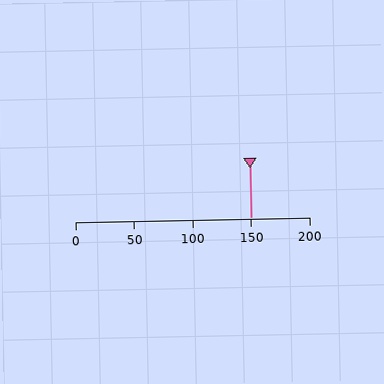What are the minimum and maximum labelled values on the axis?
The axis runs from 0 to 200.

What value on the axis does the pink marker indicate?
The marker indicates approximately 150.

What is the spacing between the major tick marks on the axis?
The major ticks are spaced 50 apart.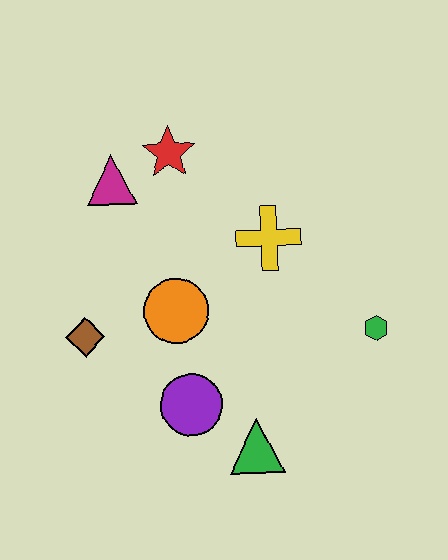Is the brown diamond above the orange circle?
No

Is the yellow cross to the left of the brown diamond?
No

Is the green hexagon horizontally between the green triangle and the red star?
No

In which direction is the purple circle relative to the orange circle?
The purple circle is below the orange circle.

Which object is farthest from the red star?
The green triangle is farthest from the red star.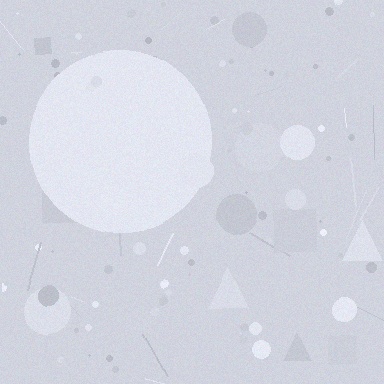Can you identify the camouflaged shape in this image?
The camouflaged shape is a circle.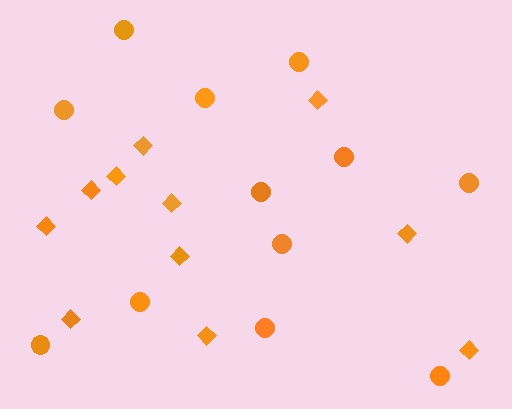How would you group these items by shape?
There are 2 groups: one group of diamonds (11) and one group of circles (12).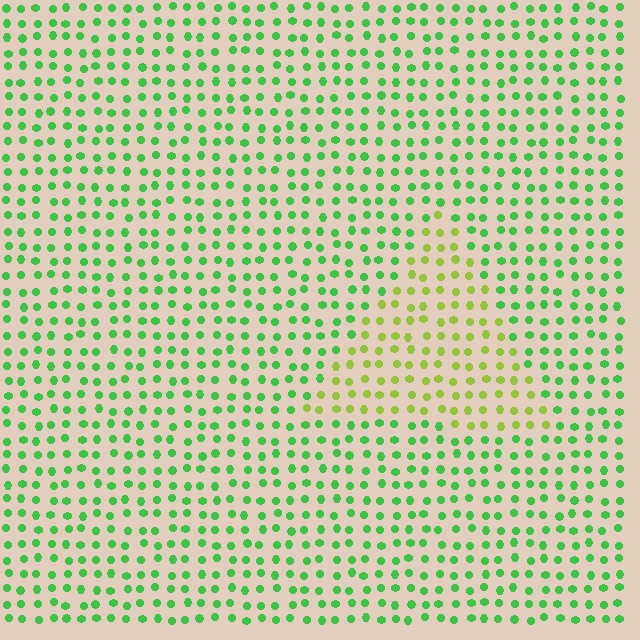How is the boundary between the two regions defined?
The boundary is defined purely by a slight shift in hue (about 44 degrees). Spacing, size, and orientation are identical on both sides.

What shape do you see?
I see a triangle.